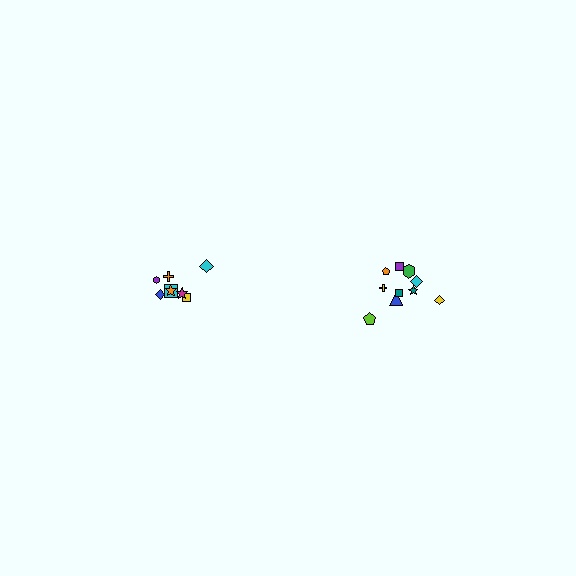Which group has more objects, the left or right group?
The right group.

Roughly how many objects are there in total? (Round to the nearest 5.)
Roughly 20 objects in total.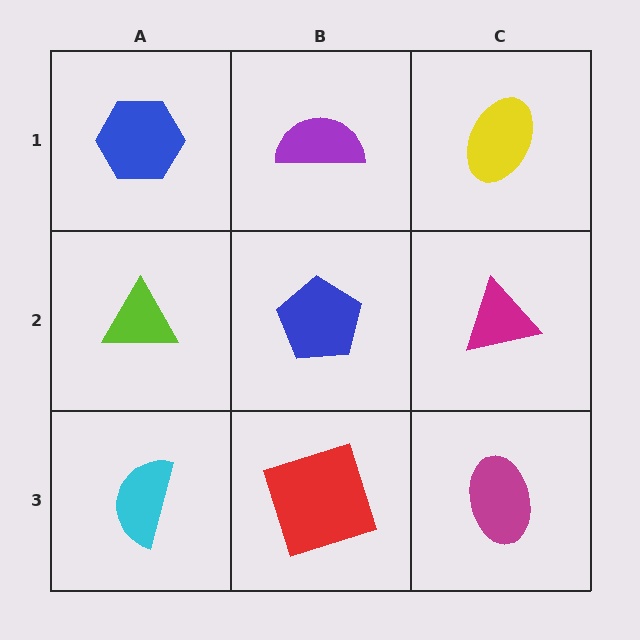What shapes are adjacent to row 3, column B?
A blue pentagon (row 2, column B), a cyan semicircle (row 3, column A), a magenta ellipse (row 3, column C).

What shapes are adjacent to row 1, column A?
A lime triangle (row 2, column A), a purple semicircle (row 1, column B).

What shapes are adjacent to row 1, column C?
A magenta triangle (row 2, column C), a purple semicircle (row 1, column B).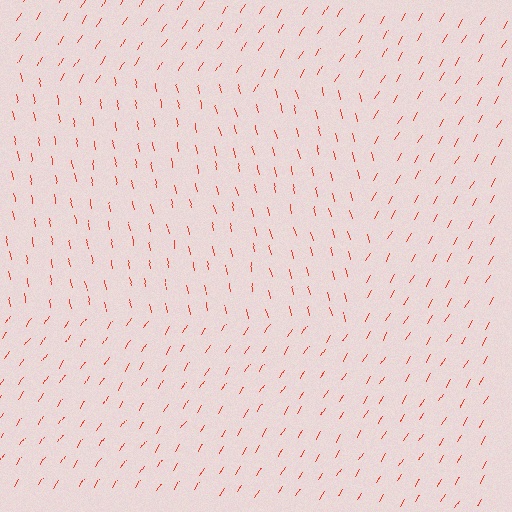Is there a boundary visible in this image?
Yes, there is a texture boundary formed by a change in line orientation.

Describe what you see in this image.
The image is filled with small red line segments. A rectangle region in the image has lines oriented differently from the surrounding lines, creating a visible texture boundary.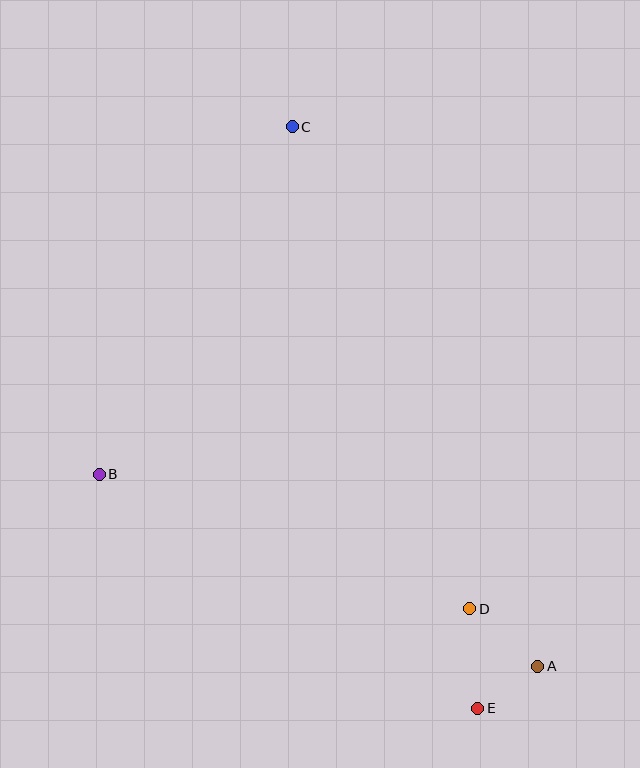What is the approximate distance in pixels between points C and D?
The distance between C and D is approximately 514 pixels.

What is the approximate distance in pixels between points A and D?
The distance between A and D is approximately 89 pixels.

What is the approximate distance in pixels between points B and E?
The distance between B and E is approximately 445 pixels.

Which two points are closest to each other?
Points A and E are closest to each other.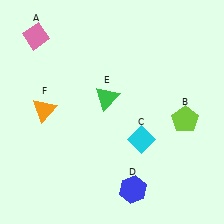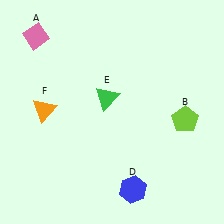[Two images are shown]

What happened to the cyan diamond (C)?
The cyan diamond (C) was removed in Image 2. It was in the bottom-right area of Image 1.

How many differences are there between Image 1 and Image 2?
There is 1 difference between the two images.